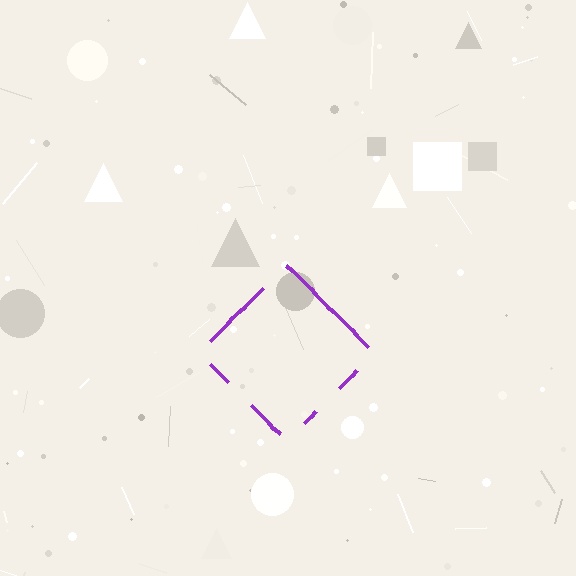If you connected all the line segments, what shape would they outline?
They would outline a diamond.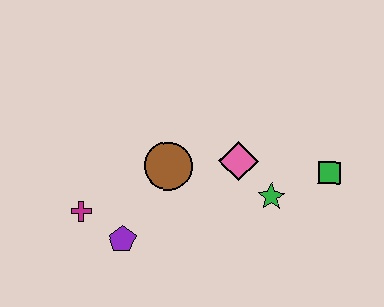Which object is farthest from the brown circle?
The green square is farthest from the brown circle.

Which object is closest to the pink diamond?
The green star is closest to the pink diamond.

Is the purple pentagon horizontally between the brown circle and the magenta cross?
Yes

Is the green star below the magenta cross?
No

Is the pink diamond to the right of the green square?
No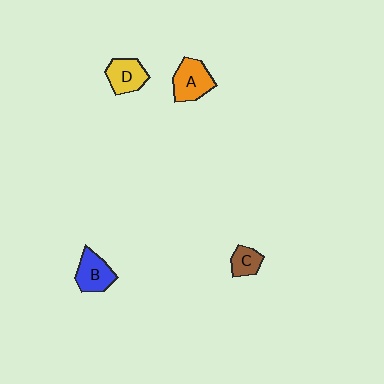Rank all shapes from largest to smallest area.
From largest to smallest: A (orange), B (blue), D (yellow), C (brown).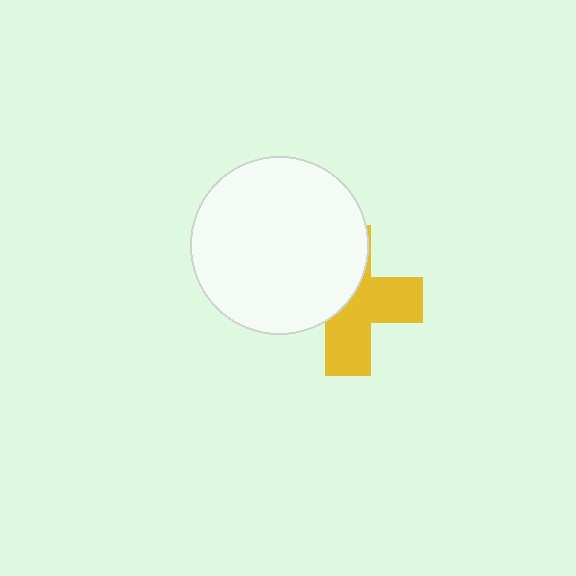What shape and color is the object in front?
The object in front is a white circle.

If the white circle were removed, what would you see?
You would see the complete yellow cross.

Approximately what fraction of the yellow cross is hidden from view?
Roughly 48% of the yellow cross is hidden behind the white circle.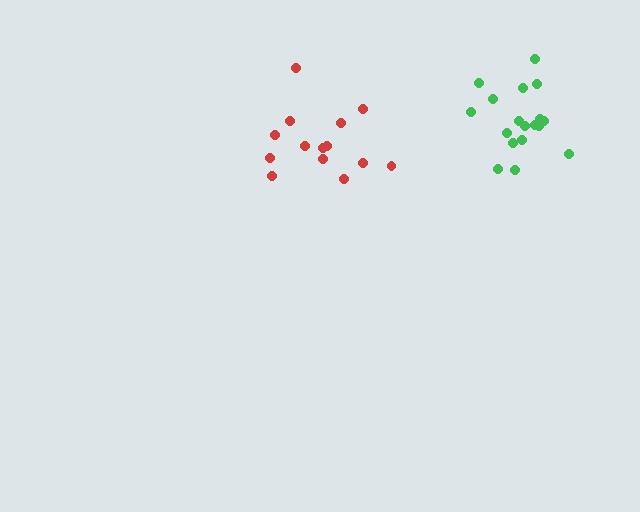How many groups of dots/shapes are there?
There are 2 groups.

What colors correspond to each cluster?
The clusters are colored: green, red.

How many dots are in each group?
Group 1: 18 dots, Group 2: 14 dots (32 total).